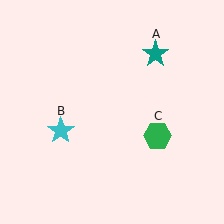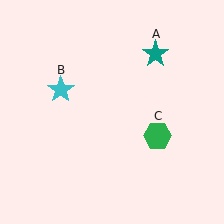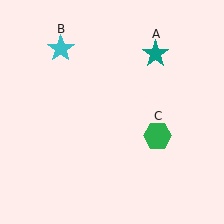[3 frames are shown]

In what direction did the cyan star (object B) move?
The cyan star (object B) moved up.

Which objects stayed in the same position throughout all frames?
Teal star (object A) and green hexagon (object C) remained stationary.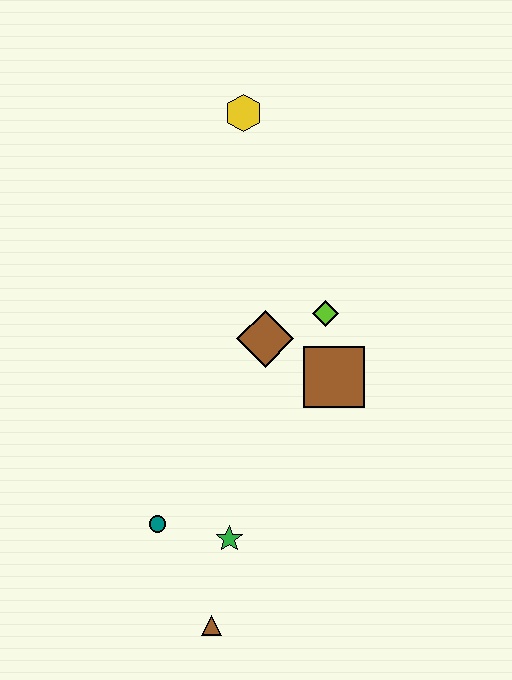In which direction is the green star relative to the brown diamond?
The green star is below the brown diamond.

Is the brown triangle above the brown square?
No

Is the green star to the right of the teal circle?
Yes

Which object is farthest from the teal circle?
The yellow hexagon is farthest from the teal circle.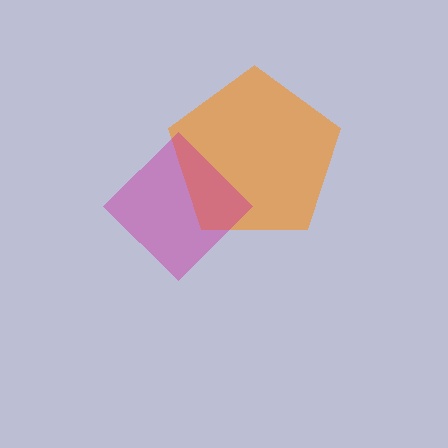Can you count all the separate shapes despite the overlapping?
Yes, there are 2 separate shapes.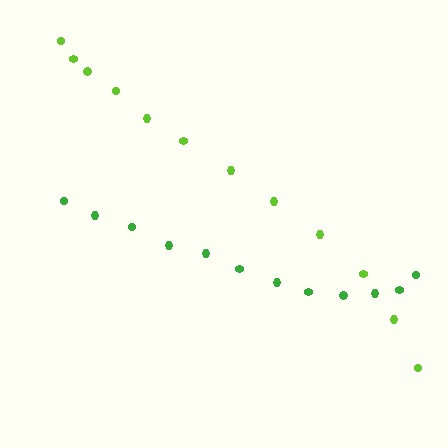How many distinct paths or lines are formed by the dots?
There are 2 distinct paths.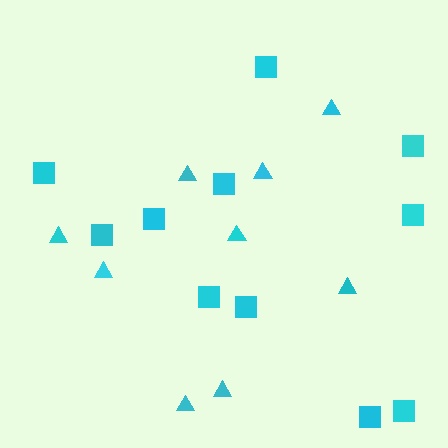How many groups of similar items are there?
There are 2 groups: one group of triangles (9) and one group of squares (11).